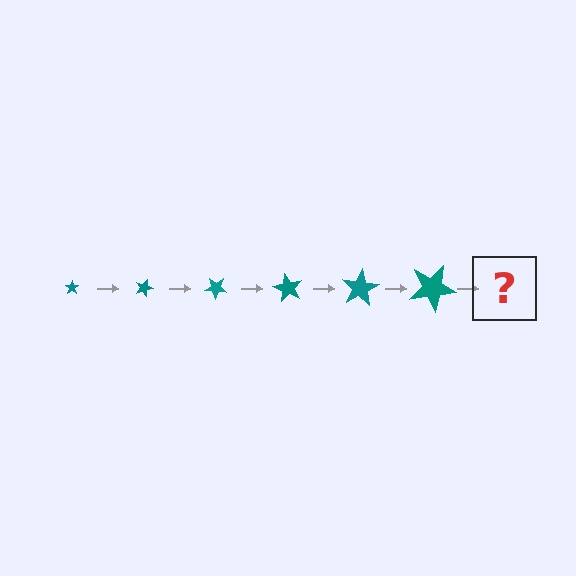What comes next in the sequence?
The next element should be a star, larger than the previous one and rotated 120 degrees from the start.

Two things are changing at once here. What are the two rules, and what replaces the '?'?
The two rules are that the star grows larger each step and it rotates 20 degrees each step. The '?' should be a star, larger than the previous one and rotated 120 degrees from the start.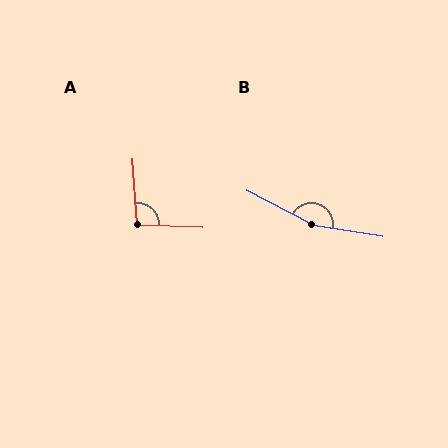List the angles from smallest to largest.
A (96°), B (161°).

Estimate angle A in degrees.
Approximately 96 degrees.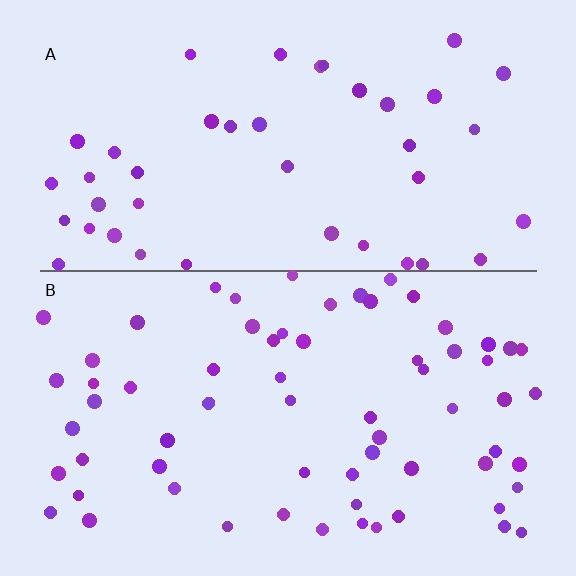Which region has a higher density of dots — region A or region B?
B (the bottom).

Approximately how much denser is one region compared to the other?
Approximately 1.6× — region B over region A.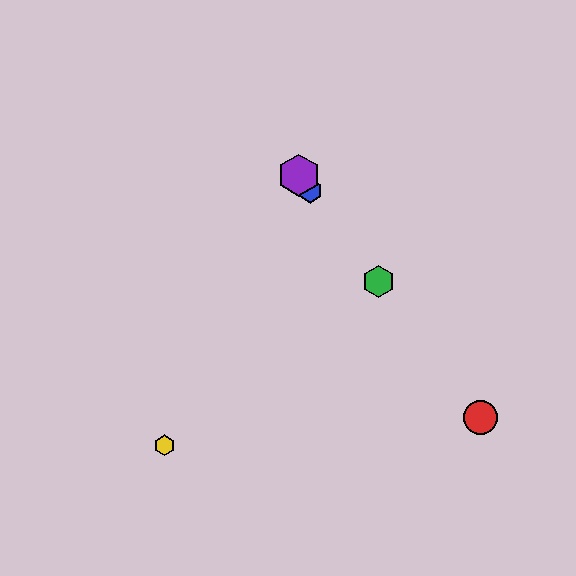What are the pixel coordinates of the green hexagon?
The green hexagon is at (379, 281).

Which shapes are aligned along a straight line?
The red circle, the blue hexagon, the green hexagon, the purple hexagon are aligned along a straight line.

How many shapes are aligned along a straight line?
4 shapes (the red circle, the blue hexagon, the green hexagon, the purple hexagon) are aligned along a straight line.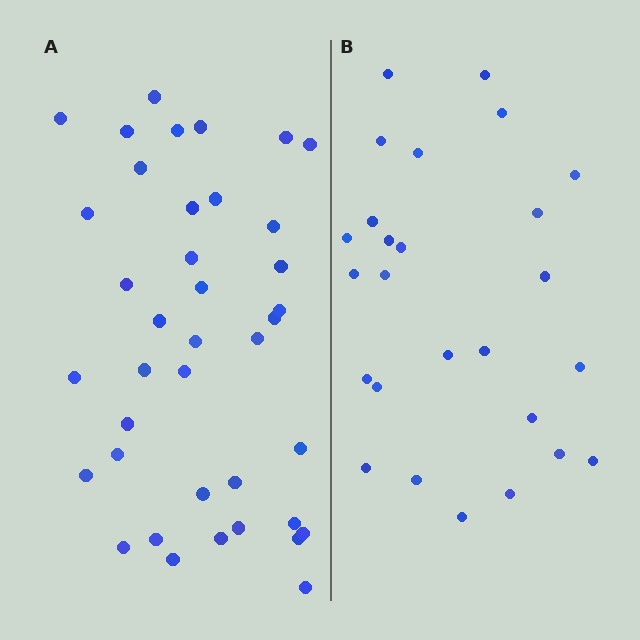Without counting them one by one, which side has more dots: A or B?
Region A (the left region) has more dots.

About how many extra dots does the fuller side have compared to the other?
Region A has approximately 15 more dots than region B.